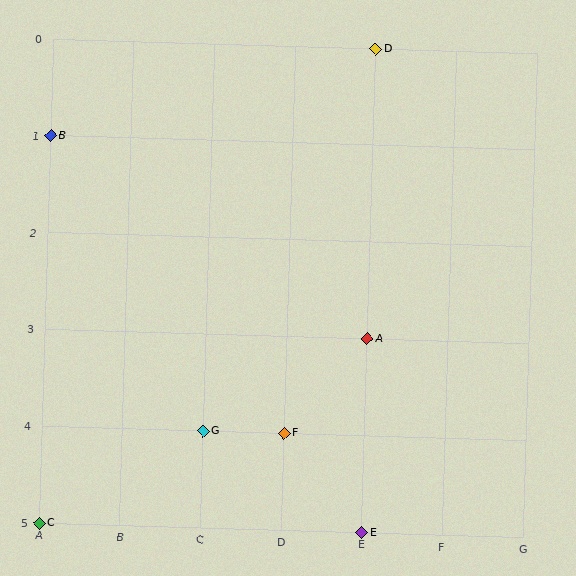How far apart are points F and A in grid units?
Points F and A are 1 column and 1 row apart (about 1.4 grid units diagonally).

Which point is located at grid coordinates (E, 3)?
Point A is at (E, 3).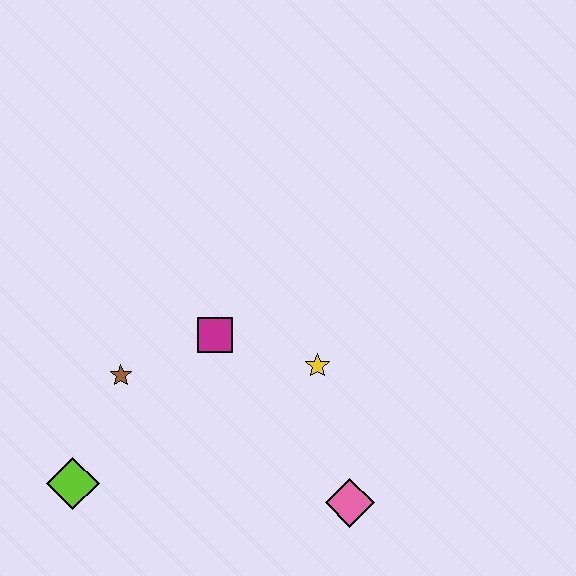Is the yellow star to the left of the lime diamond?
No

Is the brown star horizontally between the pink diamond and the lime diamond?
Yes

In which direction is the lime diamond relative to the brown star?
The lime diamond is below the brown star.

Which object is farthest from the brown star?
The pink diamond is farthest from the brown star.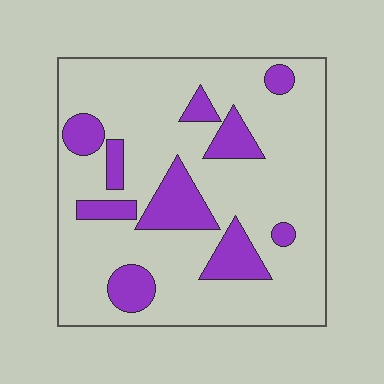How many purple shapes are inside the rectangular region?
10.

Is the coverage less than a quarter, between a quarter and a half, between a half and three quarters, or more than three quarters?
Less than a quarter.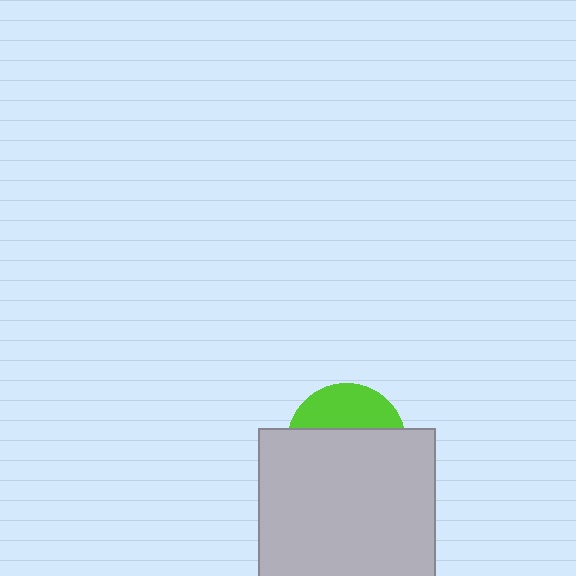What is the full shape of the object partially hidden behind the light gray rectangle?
The partially hidden object is a lime circle.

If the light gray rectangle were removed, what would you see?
You would see the complete lime circle.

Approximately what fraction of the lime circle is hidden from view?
Roughly 66% of the lime circle is hidden behind the light gray rectangle.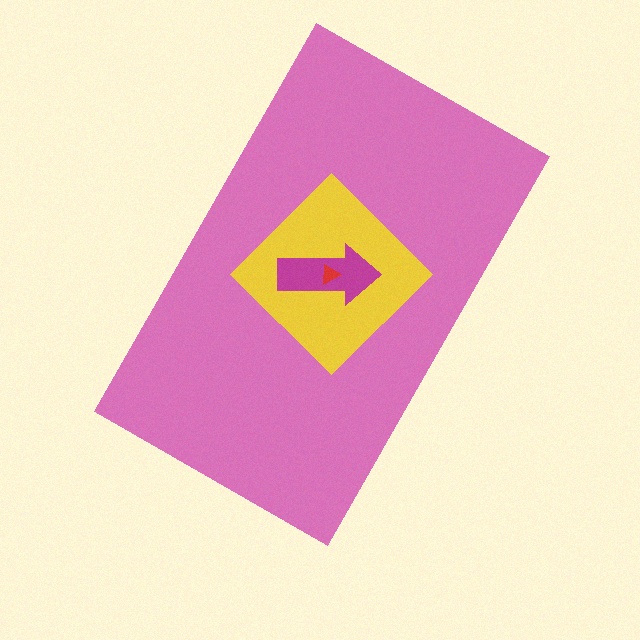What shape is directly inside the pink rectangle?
The yellow diamond.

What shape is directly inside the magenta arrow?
The red triangle.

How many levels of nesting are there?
4.